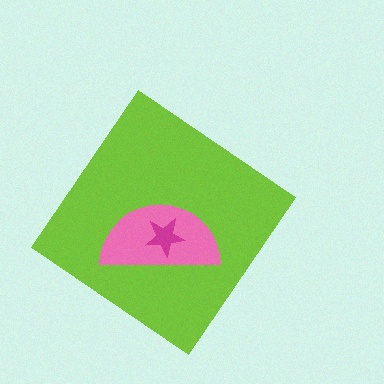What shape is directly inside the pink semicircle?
The magenta star.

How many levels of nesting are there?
3.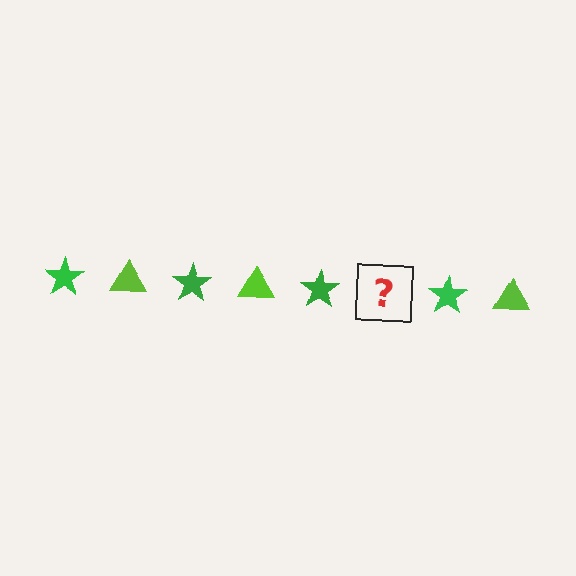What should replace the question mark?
The question mark should be replaced with a lime triangle.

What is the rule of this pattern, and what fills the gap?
The rule is that the pattern alternates between green star and lime triangle. The gap should be filled with a lime triangle.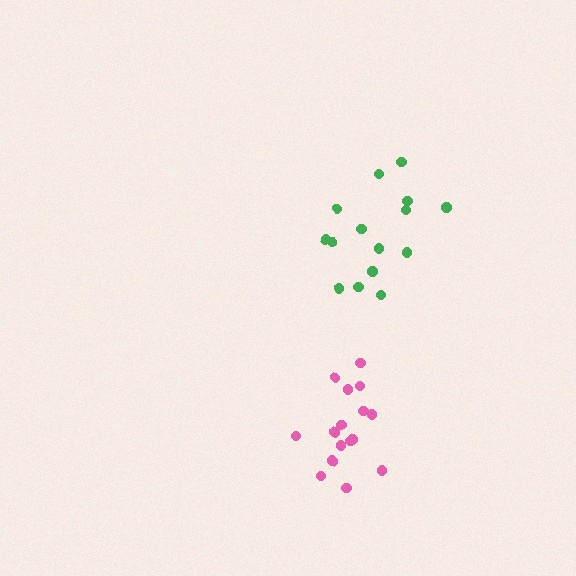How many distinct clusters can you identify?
There are 2 distinct clusters.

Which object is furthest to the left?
The pink cluster is leftmost.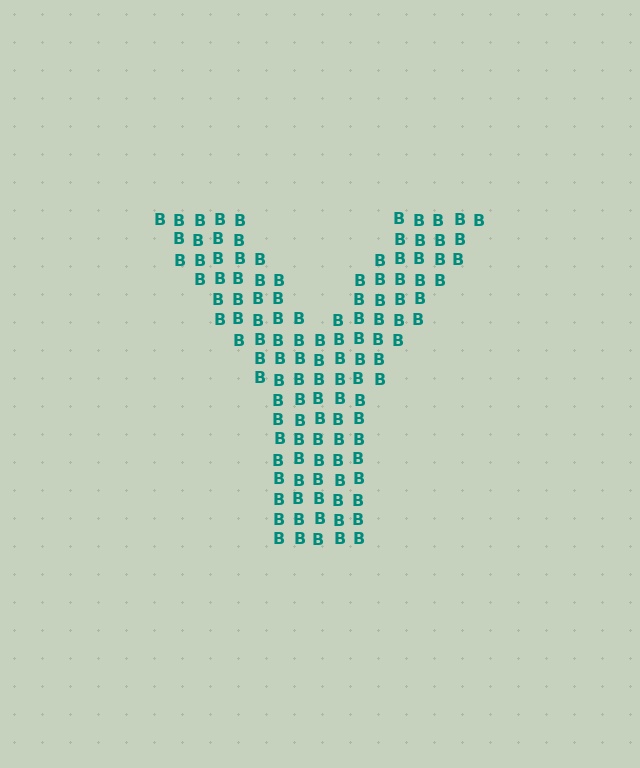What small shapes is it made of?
It is made of small letter B's.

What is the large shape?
The large shape is the letter Y.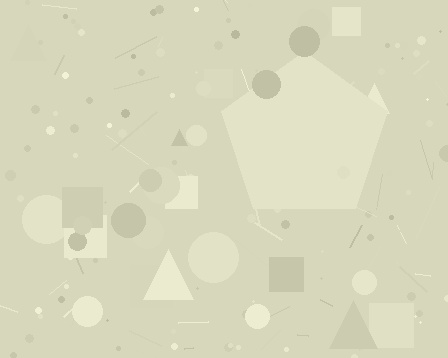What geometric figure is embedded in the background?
A pentagon is embedded in the background.